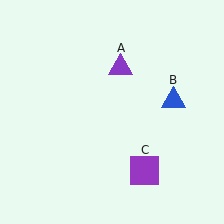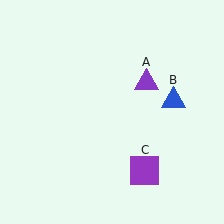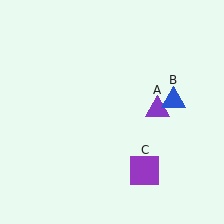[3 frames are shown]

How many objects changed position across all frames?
1 object changed position: purple triangle (object A).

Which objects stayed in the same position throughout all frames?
Blue triangle (object B) and purple square (object C) remained stationary.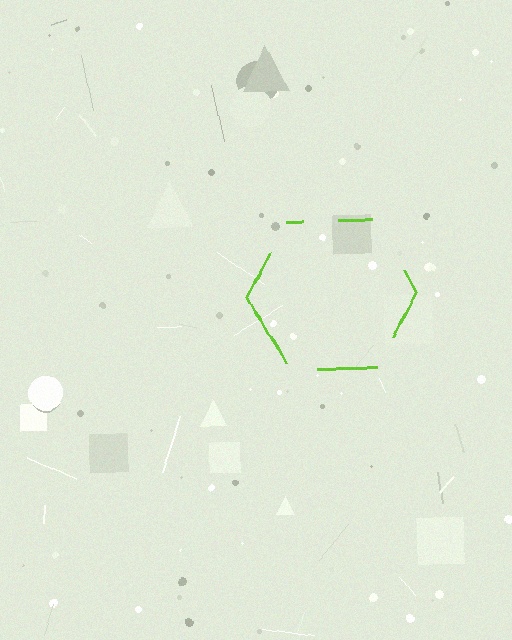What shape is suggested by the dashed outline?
The dashed outline suggests a hexagon.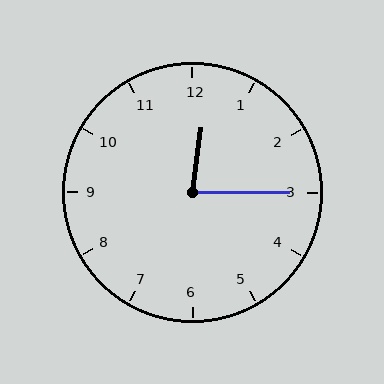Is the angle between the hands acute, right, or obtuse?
It is acute.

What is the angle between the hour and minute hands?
Approximately 82 degrees.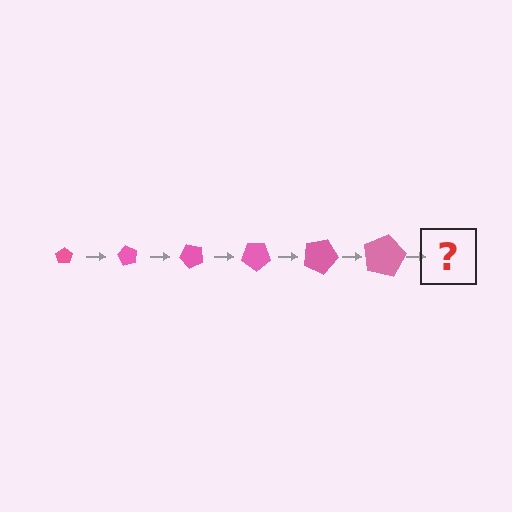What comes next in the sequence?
The next element should be a pentagon, larger than the previous one and rotated 360 degrees from the start.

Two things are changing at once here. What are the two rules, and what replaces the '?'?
The two rules are that the pentagon grows larger each step and it rotates 60 degrees each step. The '?' should be a pentagon, larger than the previous one and rotated 360 degrees from the start.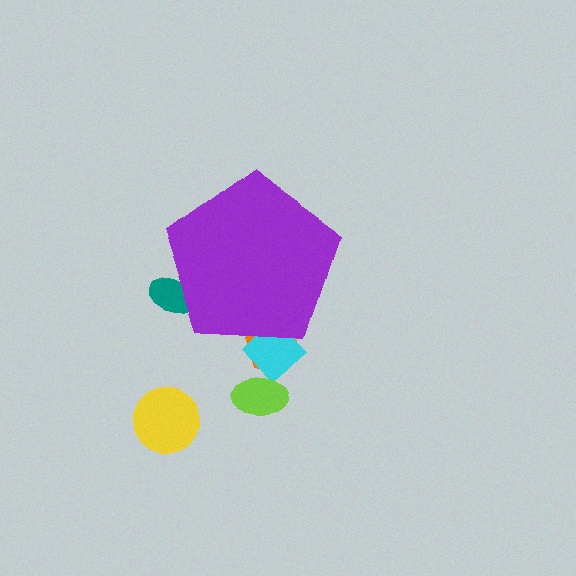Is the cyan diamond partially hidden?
Yes, the cyan diamond is partially hidden behind the purple pentagon.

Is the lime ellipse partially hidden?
No, the lime ellipse is fully visible.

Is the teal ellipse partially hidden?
Yes, the teal ellipse is partially hidden behind the purple pentagon.